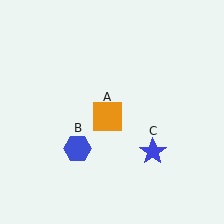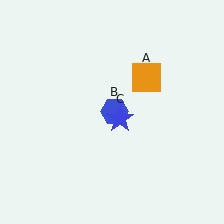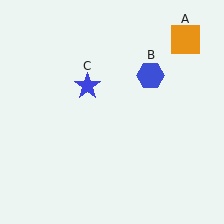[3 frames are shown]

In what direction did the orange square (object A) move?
The orange square (object A) moved up and to the right.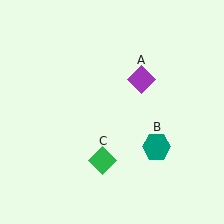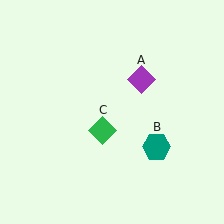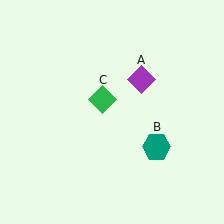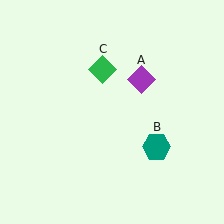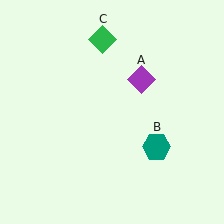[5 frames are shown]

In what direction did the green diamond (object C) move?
The green diamond (object C) moved up.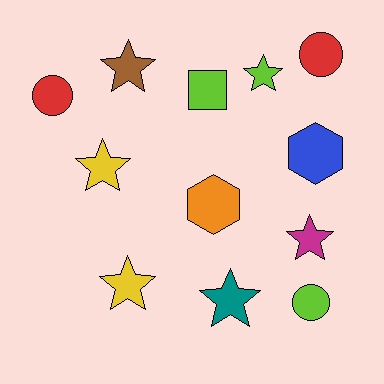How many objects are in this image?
There are 12 objects.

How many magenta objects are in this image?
There is 1 magenta object.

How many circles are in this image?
There are 3 circles.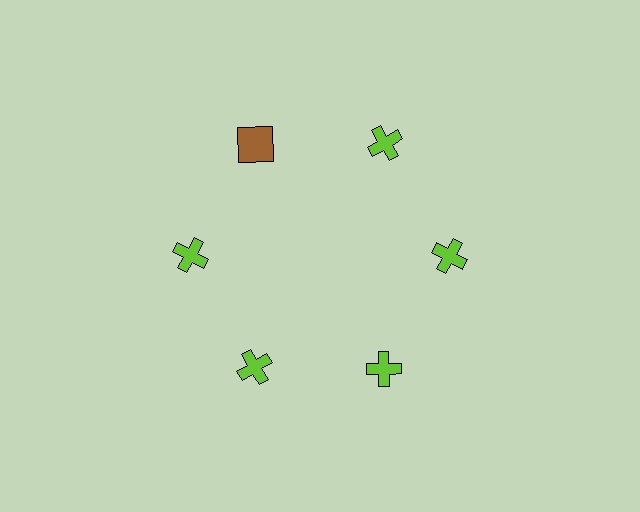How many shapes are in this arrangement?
There are 6 shapes arranged in a ring pattern.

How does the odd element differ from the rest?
It differs in both color (brown instead of lime) and shape (square instead of cross).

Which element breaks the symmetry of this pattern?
The brown square at roughly the 11 o'clock position breaks the symmetry. All other shapes are lime crosses.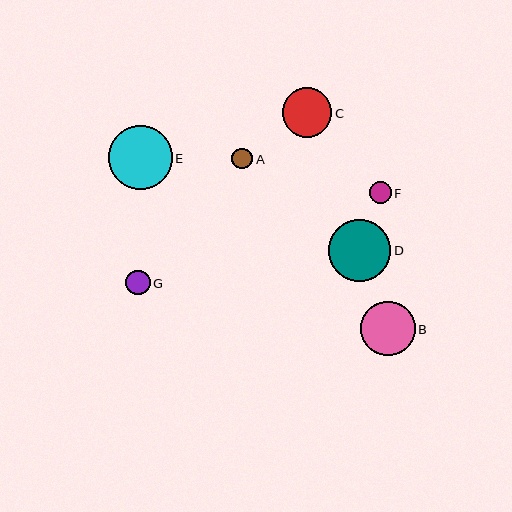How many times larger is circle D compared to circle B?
Circle D is approximately 1.1 times the size of circle B.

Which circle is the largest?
Circle E is the largest with a size of approximately 64 pixels.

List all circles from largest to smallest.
From largest to smallest: E, D, B, C, G, F, A.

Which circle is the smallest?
Circle A is the smallest with a size of approximately 21 pixels.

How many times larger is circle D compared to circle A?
Circle D is approximately 3.0 times the size of circle A.